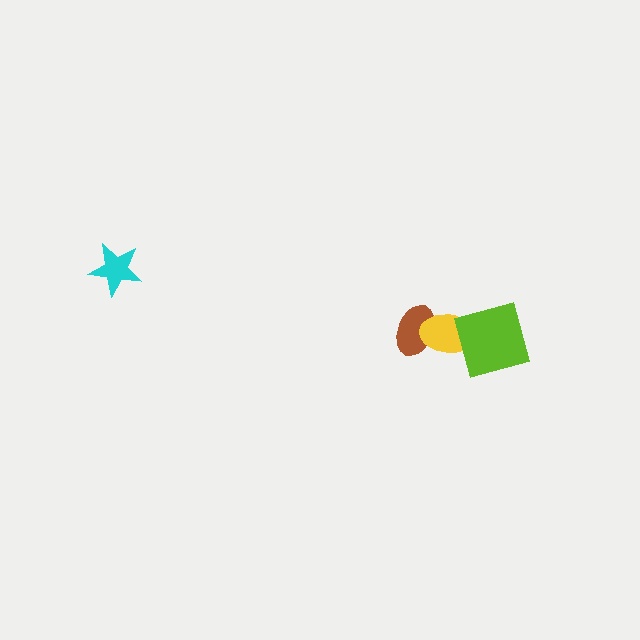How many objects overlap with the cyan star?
0 objects overlap with the cyan star.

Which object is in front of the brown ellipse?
The yellow ellipse is in front of the brown ellipse.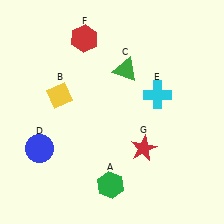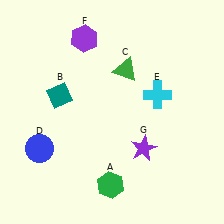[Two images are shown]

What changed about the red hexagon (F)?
In Image 1, F is red. In Image 2, it changed to purple.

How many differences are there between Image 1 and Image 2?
There are 3 differences between the two images.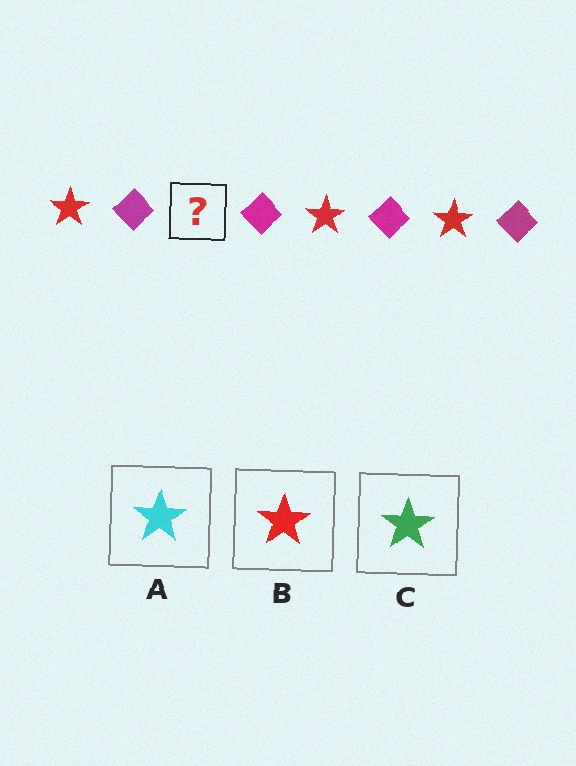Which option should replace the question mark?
Option B.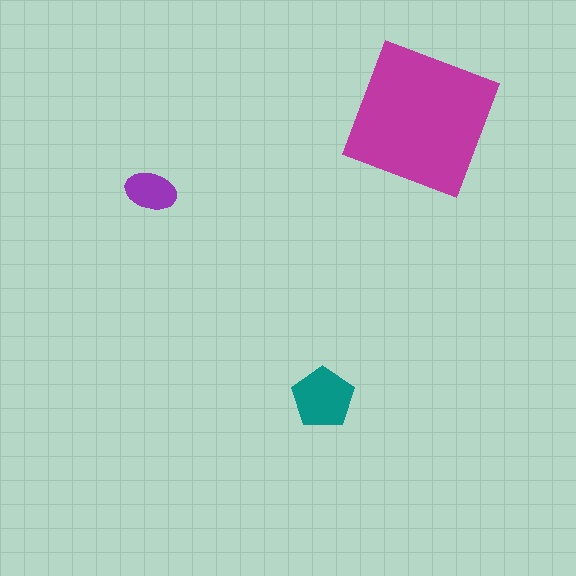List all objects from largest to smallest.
The magenta square, the teal pentagon, the purple ellipse.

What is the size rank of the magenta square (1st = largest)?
1st.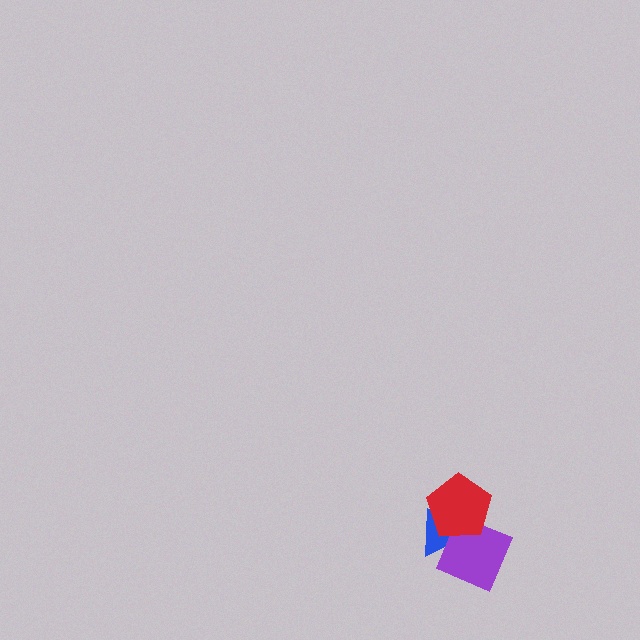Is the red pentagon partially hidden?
No, no other shape covers it.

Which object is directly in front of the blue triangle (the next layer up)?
The purple diamond is directly in front of the blue triangle.